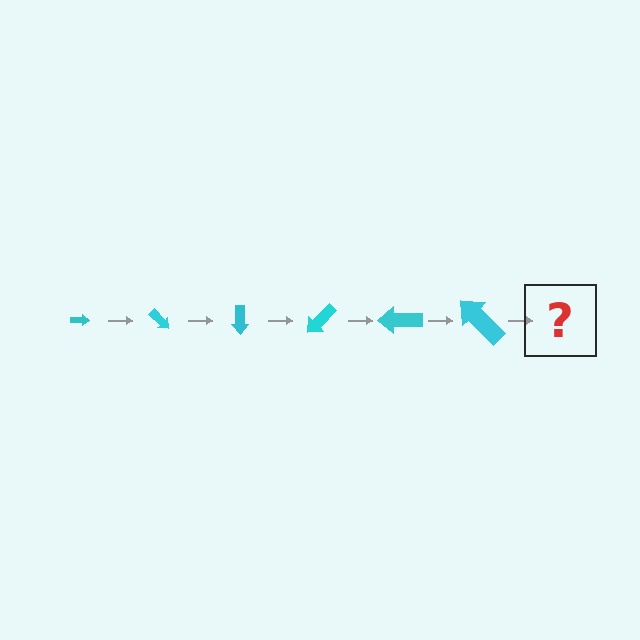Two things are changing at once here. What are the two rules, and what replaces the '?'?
The two rules are that the arrow grows larger each step and it rotates 45 degrees each step. The '?' should be an arrow, larger than the previous one and rotated 270 degrees from the start.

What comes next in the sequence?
The next element should be an arrow, larger than the previous one and rotated 270 degrees from the start.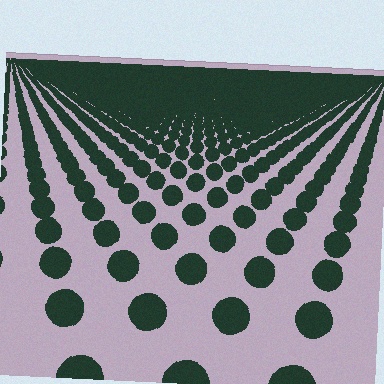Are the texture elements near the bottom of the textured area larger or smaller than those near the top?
Larger. Near the bottom, elements are closer to the viewer and appear at a bigger on-screen size.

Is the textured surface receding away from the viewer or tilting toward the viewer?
The surface is receding away from the viewer. Texture elements get smaller and denser toward the top.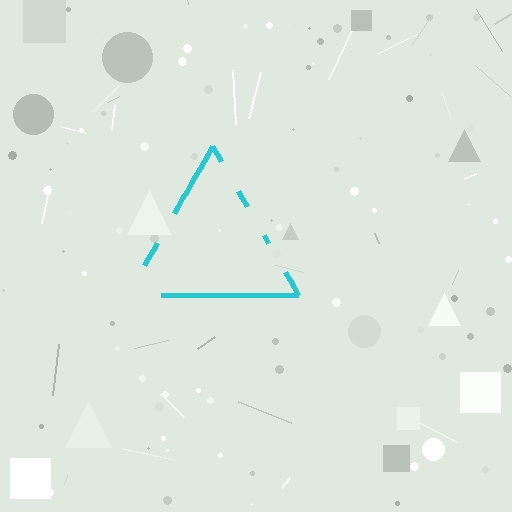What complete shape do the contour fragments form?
The contour fragments form a triangle.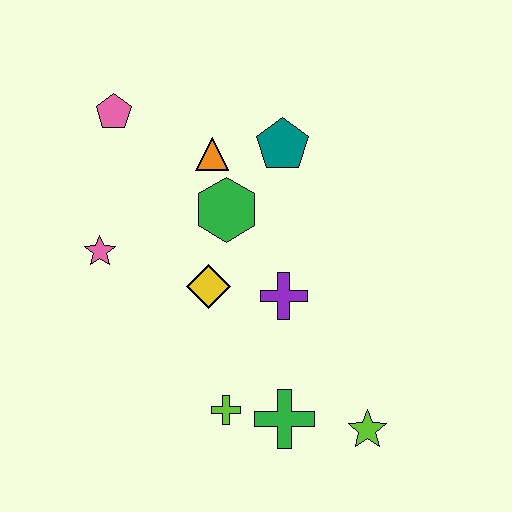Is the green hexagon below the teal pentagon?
Yes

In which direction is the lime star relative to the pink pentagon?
The lime star is below the pink pentagon.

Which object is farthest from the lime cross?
The pink pentagon is farthest from the lime cross.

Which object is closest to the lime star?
The green cross is closest to the lime star.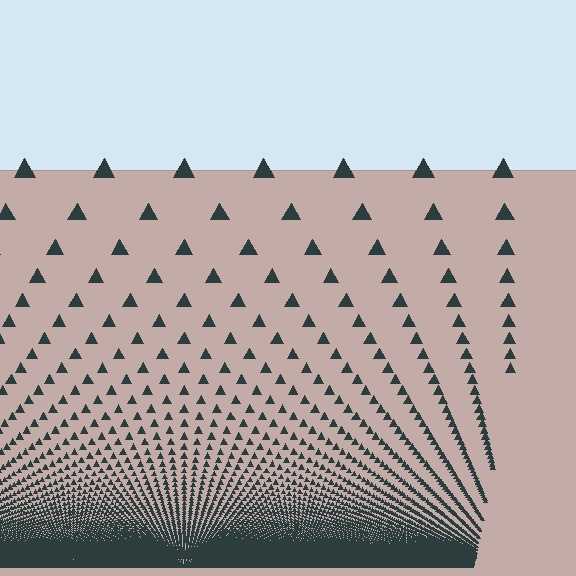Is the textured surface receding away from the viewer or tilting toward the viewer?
The surface appears to tilt toward the viewer. Texture elements get larger and sparser toward the top.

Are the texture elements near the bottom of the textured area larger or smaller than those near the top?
Smaller. The gradient is inverted — elements near the bottom are smaller and denser.